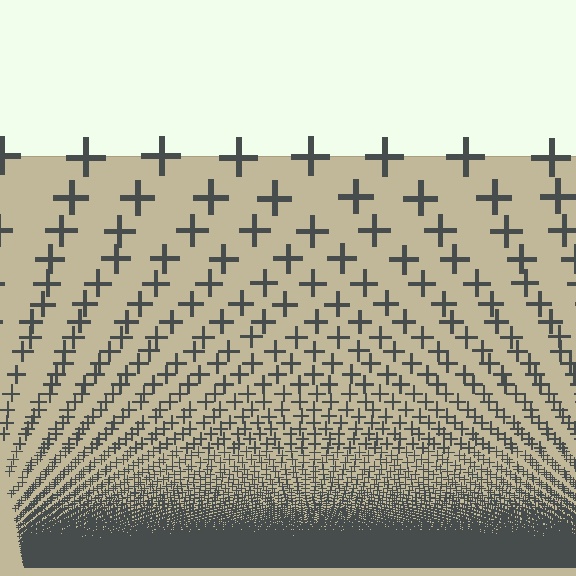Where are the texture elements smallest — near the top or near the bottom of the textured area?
Near the bottom.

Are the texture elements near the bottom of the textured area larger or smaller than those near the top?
Smaller. The gradient is inverted — elements near the bottom are smaller and denser.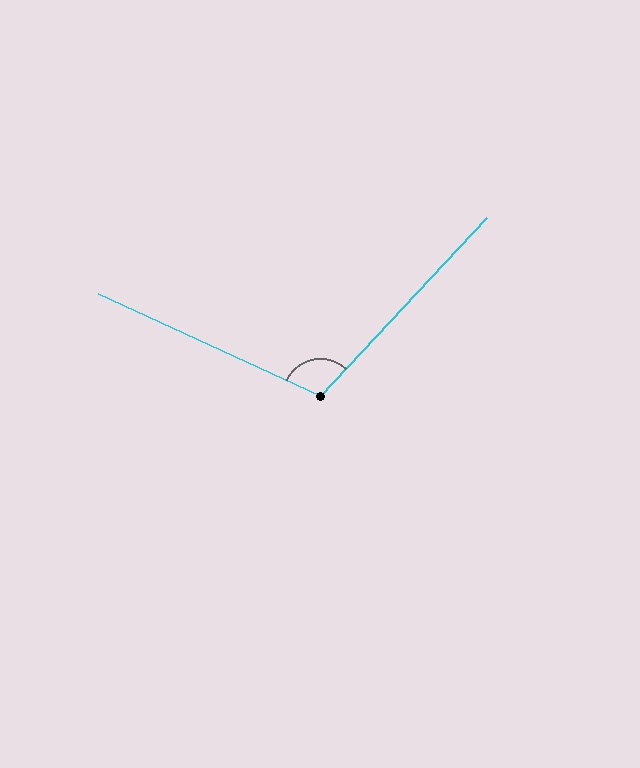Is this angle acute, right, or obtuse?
It is obtuse.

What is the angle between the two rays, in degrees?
Approximately 108 degrees.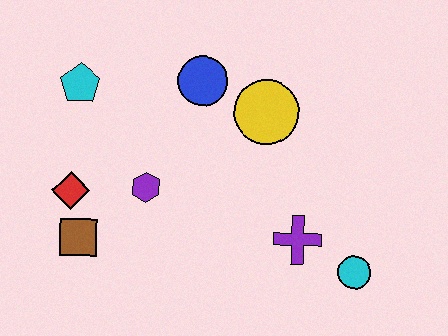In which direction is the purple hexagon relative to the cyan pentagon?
The purple hexagon is below the cyan pentagon.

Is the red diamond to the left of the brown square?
Yes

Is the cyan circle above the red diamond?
No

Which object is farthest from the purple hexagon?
The cyan circle is farthest from the purple hexagon.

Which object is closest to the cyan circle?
The purple cross is closest to the cyan circle.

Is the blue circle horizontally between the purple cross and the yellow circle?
No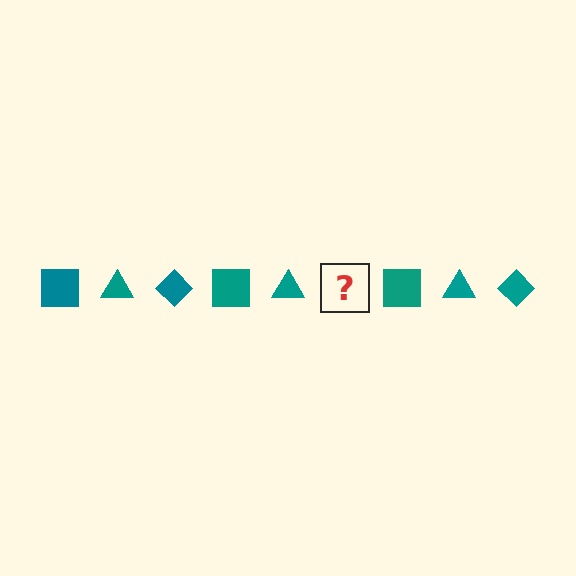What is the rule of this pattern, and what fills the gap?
The rule is that the pattern cycles through square, triangle, diamond shapes in teal. The gap should be filled with a teal diamond.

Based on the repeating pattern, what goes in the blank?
The blank should be a teal diamond.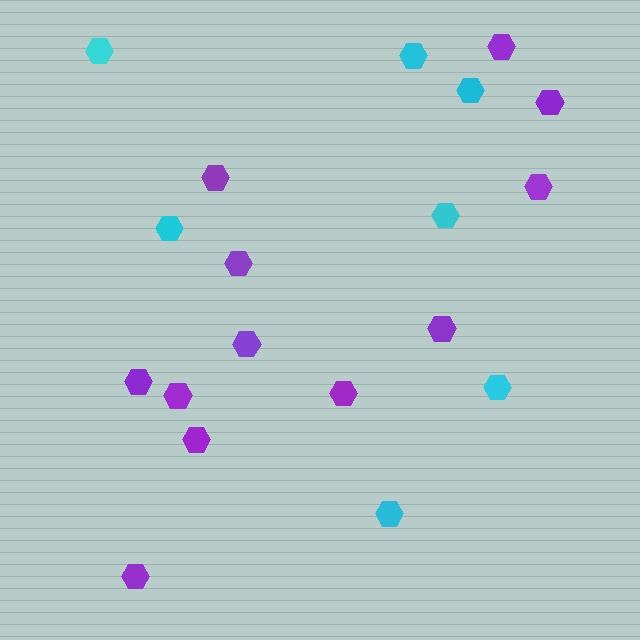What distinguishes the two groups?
There are 2 groups: one group of purple hexagons (12) and one group of cyan hexagons (7).